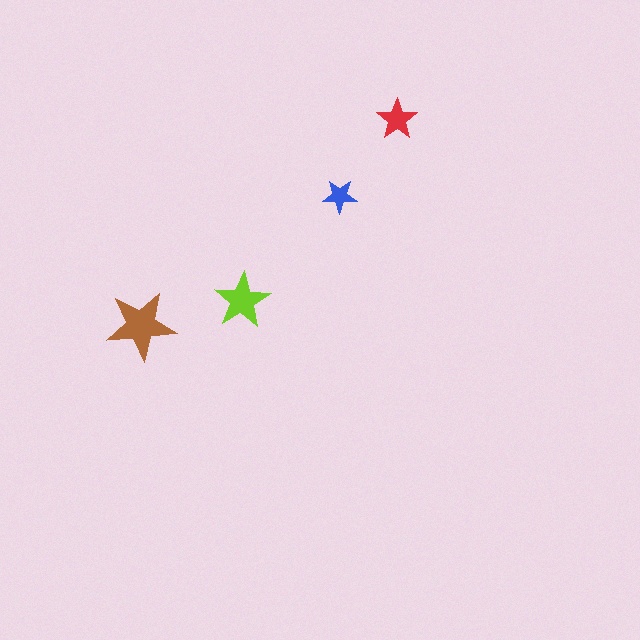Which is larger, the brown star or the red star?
The brown one.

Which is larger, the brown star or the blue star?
The brown one.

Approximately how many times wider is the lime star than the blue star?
About 1.5 times wider.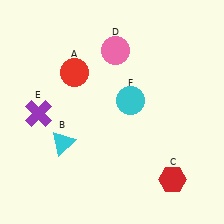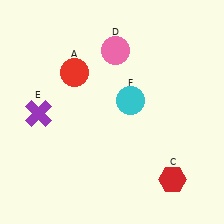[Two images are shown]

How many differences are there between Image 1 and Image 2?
There is 1 difference between the two images.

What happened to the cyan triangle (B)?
The cyan triangle (B) was removed in Image 2. It was in the bottom-left area of Image 1.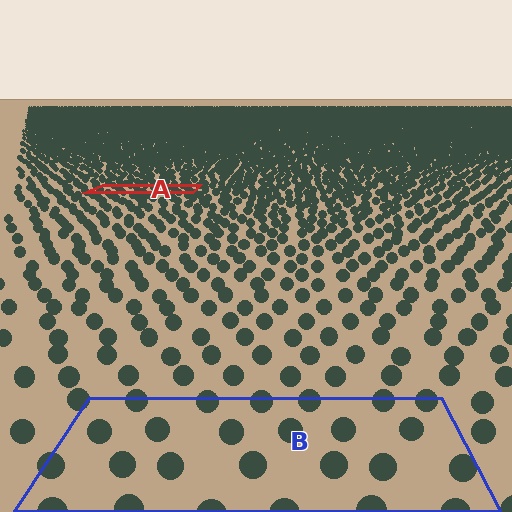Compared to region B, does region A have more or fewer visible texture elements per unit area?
Region A has more texture elements per unit area — they are packed more densely because it is farther away.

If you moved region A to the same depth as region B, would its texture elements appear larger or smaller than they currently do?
They would appear larger. At a closer depth, the same texture elements are projected at a bigger on-screen size.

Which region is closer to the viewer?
Region B is closer. The texture elements there are larger and more spread out.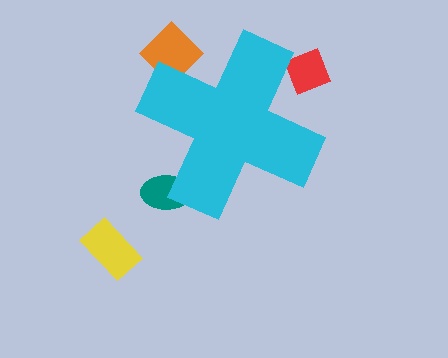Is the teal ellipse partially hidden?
Yes, the teal ellipse is partially hidden behind the cyan cross.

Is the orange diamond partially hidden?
Yes, the orange diamond is partially hidden behind the cyan cross.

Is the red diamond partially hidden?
Yes, the red diamond is partially hidden behind the cyan cross.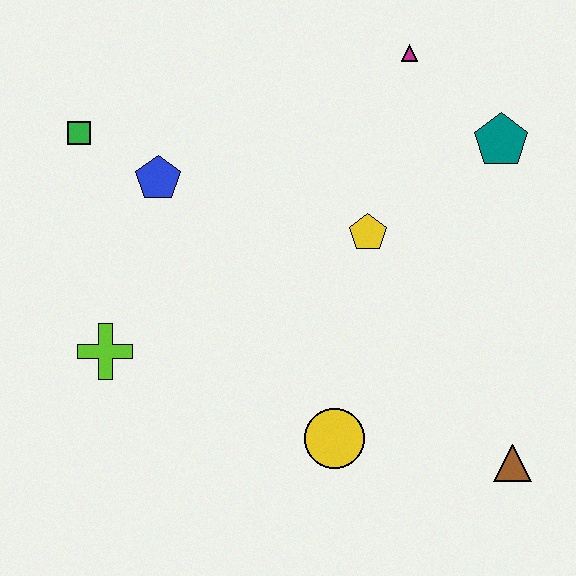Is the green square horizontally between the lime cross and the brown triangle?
No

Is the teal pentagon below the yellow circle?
No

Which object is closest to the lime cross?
The blue pentagon is closest to the lime cross.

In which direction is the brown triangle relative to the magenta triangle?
The brown triangle is below the magenta triangle.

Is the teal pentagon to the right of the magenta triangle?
Yes